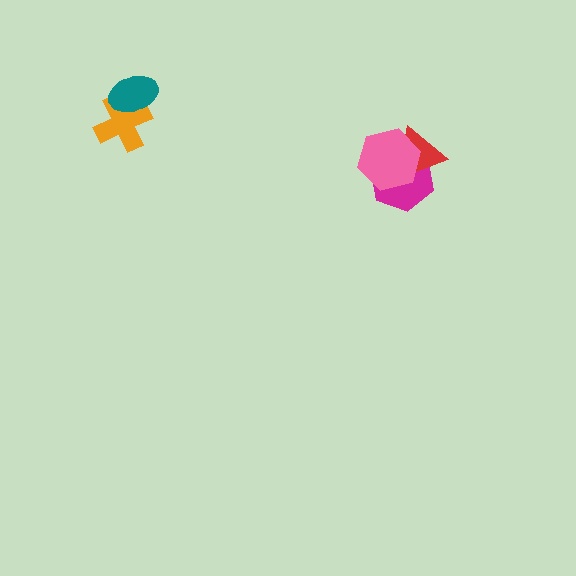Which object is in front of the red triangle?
The pink hexagon is in front of the red triangle.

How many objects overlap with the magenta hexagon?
2 objects overlap with the magenta hexagon.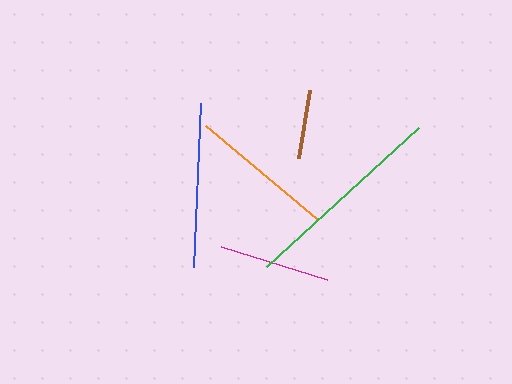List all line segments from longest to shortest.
From longest to shortest: green, blue, orange, magenta, brown.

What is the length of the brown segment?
The brown segment is approximately 69 pixels long.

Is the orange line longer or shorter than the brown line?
The orange line is longer than the brown line.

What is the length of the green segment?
The green segment is approximately 206 pixels long.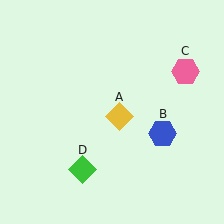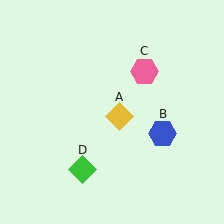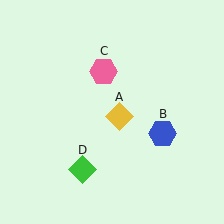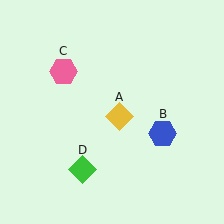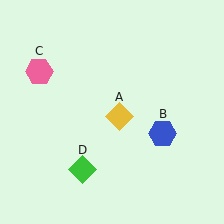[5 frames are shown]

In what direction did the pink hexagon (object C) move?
The pink hexagon (object C) moved left.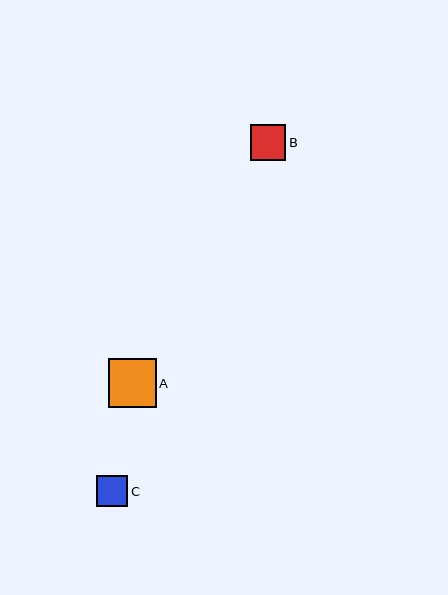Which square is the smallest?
Square C is the smallest with a size of approximately 31 pixels.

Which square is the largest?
Square A is the largest with a size of approximately 48 pixels.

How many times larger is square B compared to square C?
Square B is approximately 1.1 times the size of square C.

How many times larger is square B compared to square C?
Square B is approximately 1.1 times the size of square C.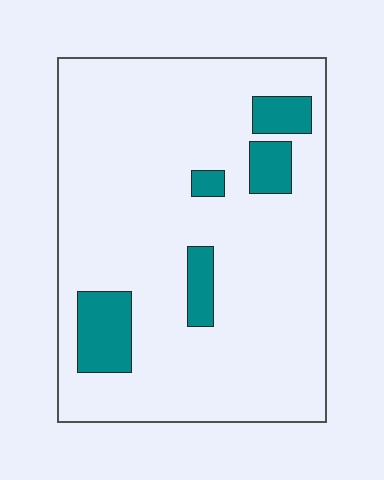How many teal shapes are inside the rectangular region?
5.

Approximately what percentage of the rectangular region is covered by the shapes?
Approximately 10%.